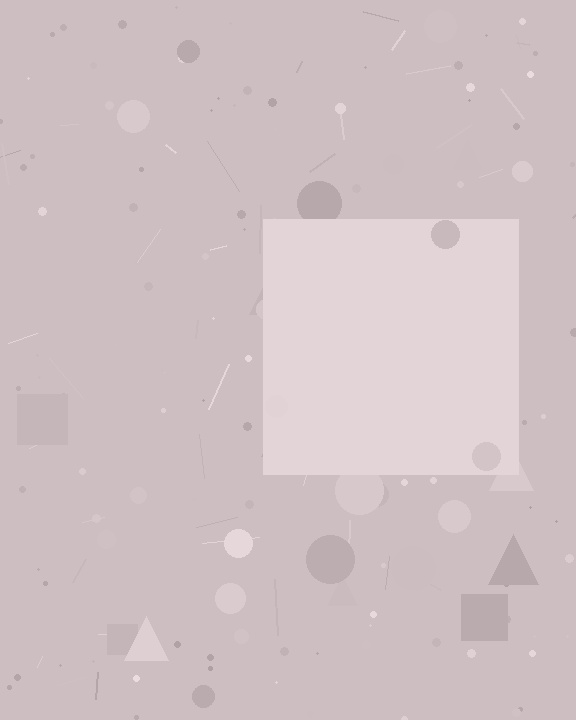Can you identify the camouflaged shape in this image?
The camouflaged shape is a square.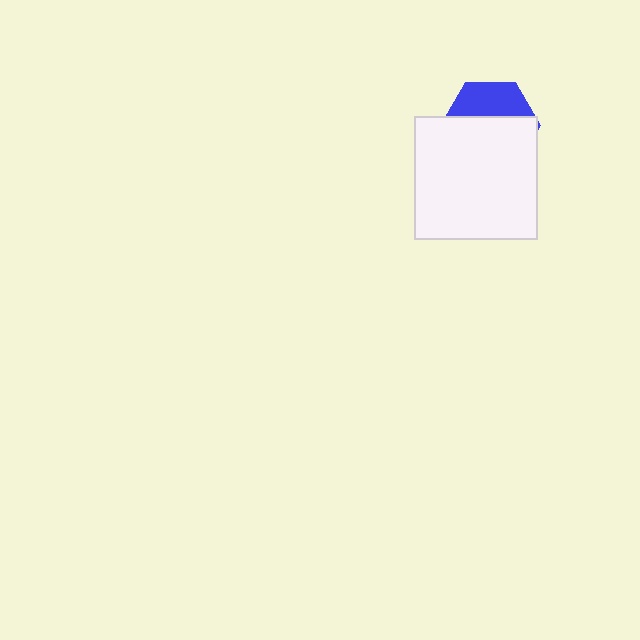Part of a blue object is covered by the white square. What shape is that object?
It is a hexagon.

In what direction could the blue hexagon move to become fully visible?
The blue hexagon could move up. That would shift it out from behind the white square entirely.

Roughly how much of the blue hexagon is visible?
A small part of it is visible (roughly 36%).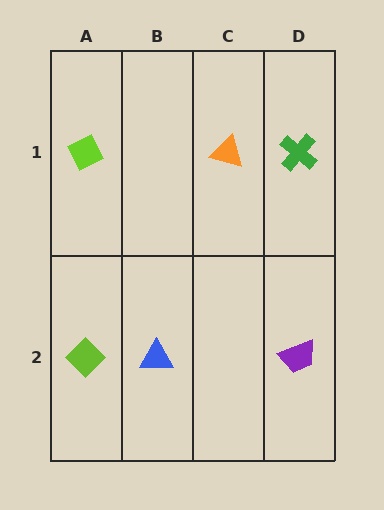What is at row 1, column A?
A lime diamond.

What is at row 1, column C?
An orange triangle.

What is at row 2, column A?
A lime diamond.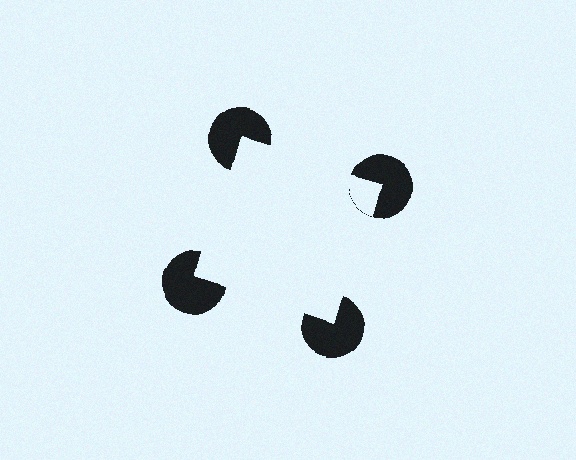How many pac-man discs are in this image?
There are 4 — one at each vertex of the illusory square.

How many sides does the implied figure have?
4 sides.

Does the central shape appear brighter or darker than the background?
It typically appears slightly brighter than the background, even though no actual brightness change is drawn.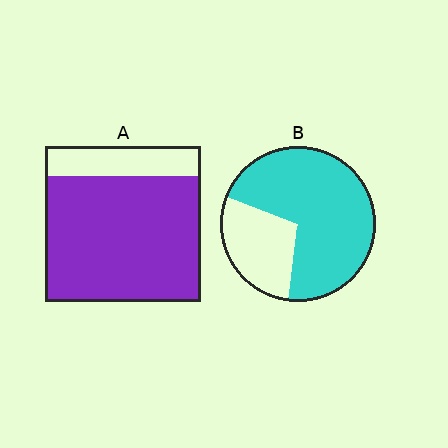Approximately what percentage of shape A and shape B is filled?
A is approximately 80% and B is approximately 70%.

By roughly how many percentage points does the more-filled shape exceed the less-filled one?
By roughly 10 percentage points (A over B).